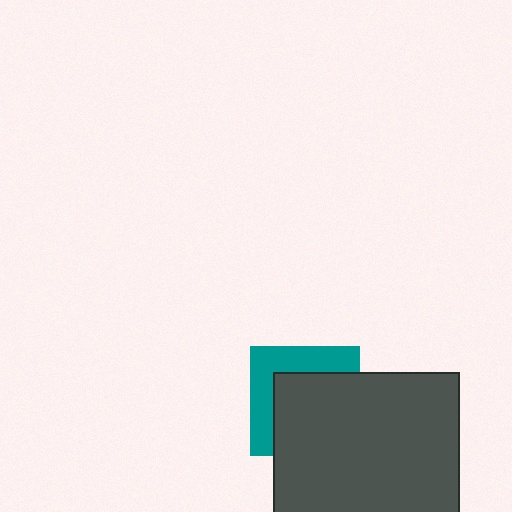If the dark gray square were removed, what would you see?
You would see the complete teal square.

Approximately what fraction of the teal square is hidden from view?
Roughly 60% of the teal square is hidden behind the dark gray square.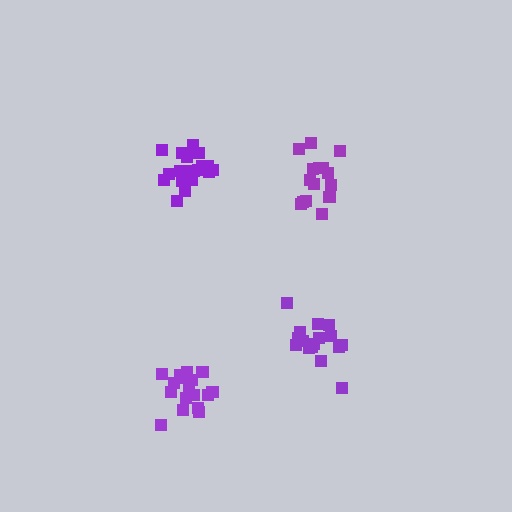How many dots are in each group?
Group 1: 20 dots, Group 2: 17 dots, Group 3: 15 dots, Group 4: 16 dots (68 total).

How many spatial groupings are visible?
There are 4 spatial groupings.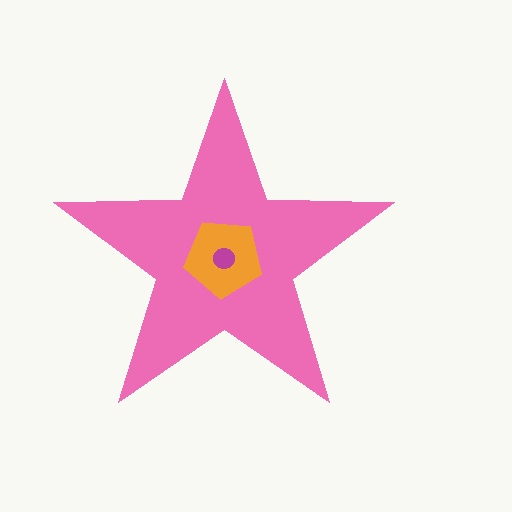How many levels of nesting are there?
3.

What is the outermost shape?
The pink star.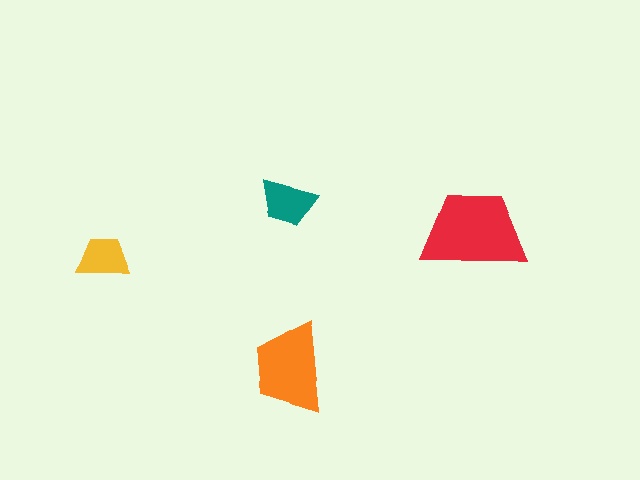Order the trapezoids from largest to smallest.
the red one, the orange one, the teal one, the yellow one.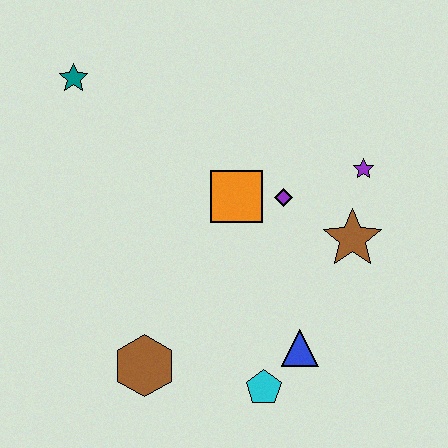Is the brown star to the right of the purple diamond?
Yes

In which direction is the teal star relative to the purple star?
The teal star is to the left of the purple star.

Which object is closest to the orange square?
The purple diamond is closest to the orange square.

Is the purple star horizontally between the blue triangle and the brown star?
No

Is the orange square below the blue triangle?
No